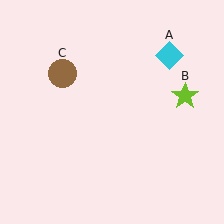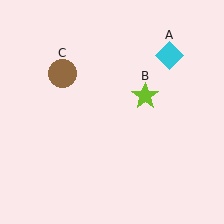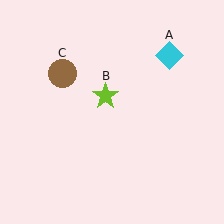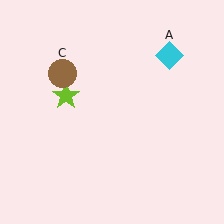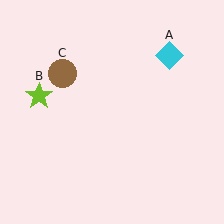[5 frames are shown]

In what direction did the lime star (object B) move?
The lime star (object B) moved left.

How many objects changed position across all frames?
1 object changed position: lime star (object B).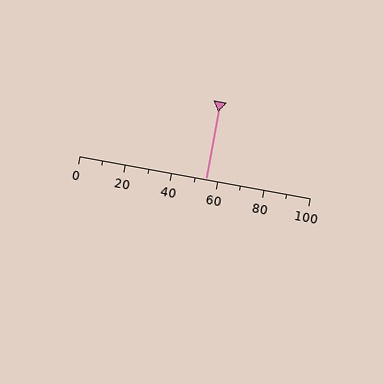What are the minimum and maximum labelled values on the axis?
The axis runs from 0 to 100.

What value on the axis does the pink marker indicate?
The marker indicates approximately 55.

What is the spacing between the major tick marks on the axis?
The major ticks are spaced 20 apart.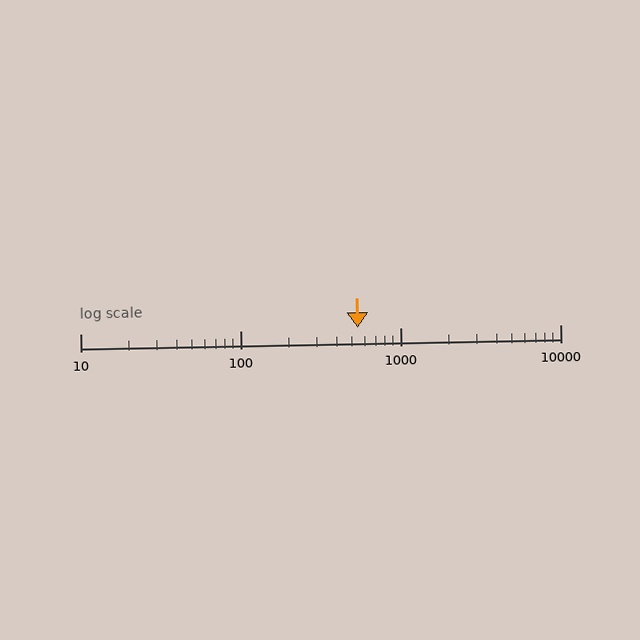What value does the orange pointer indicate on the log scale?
The pointer indicates approximately 540.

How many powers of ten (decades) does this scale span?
The scale spans 3 decades, from 10 to 10000.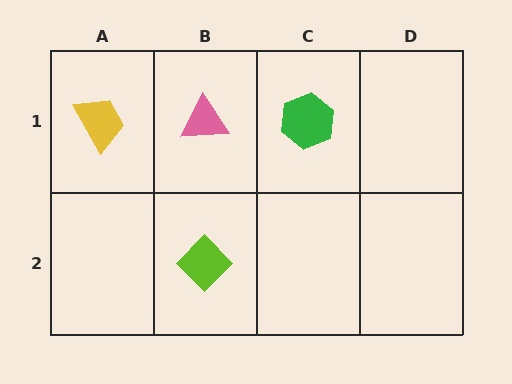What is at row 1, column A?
A yellow trapezoid.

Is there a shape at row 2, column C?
No, that cell is empty.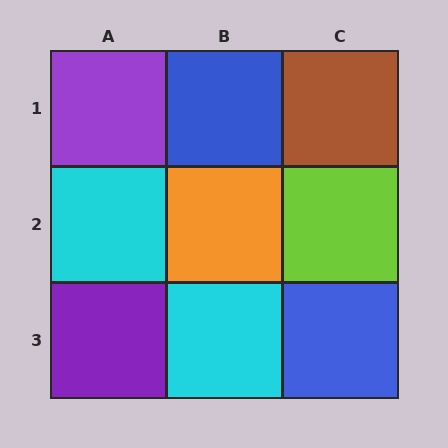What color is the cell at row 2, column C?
Lime.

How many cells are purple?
2 cells are purple.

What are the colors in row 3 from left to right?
Purple, cyan, blue.